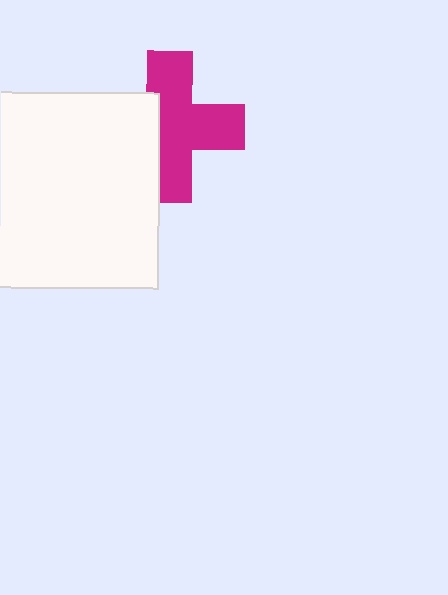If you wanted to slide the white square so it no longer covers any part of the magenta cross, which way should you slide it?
Slide it left — that is the most direct way to separate the two shapes.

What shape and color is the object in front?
The object in front is a white square.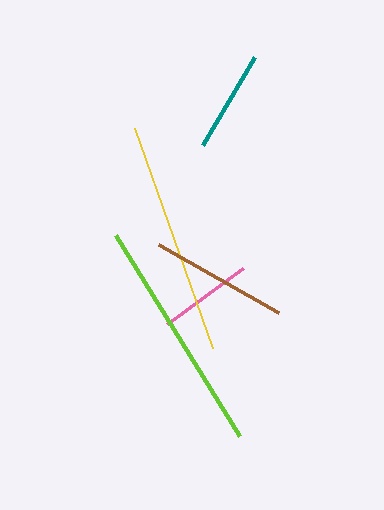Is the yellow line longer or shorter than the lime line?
The lime line is longer than the yellow line.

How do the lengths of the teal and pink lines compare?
The teal and pink lines are approximately the same length.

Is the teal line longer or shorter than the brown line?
The brown line is longer than the teal line.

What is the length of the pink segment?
The pink segment is approximately 94 pixels long.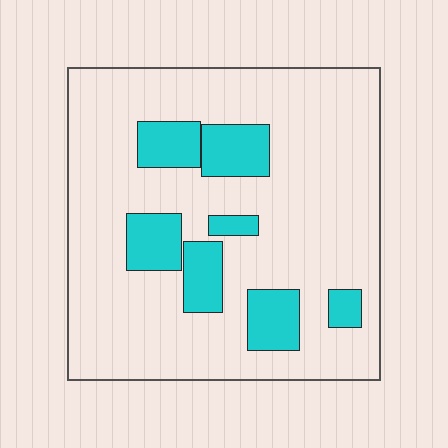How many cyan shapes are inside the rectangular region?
7.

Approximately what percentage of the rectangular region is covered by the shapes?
Approximately 20%.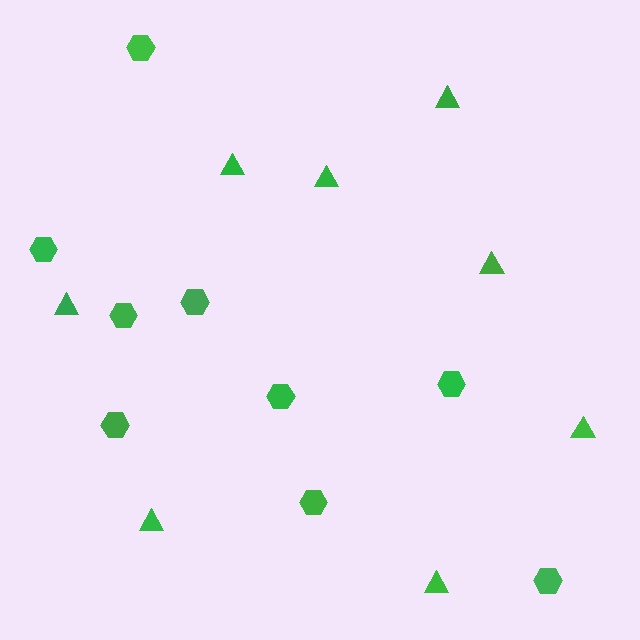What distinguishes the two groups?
There are 2 groups: one group of triangles (8) and one group of hexagons (9).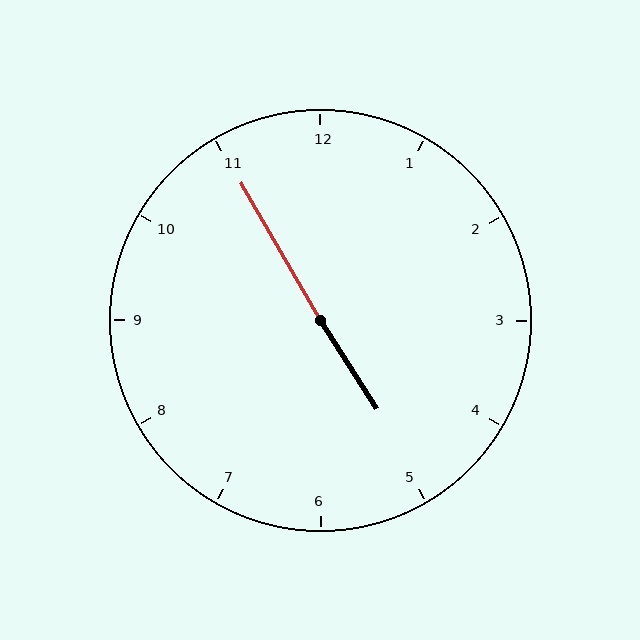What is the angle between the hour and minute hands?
Approximately 178 degrees.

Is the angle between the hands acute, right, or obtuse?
It is obtuse.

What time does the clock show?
4:55.